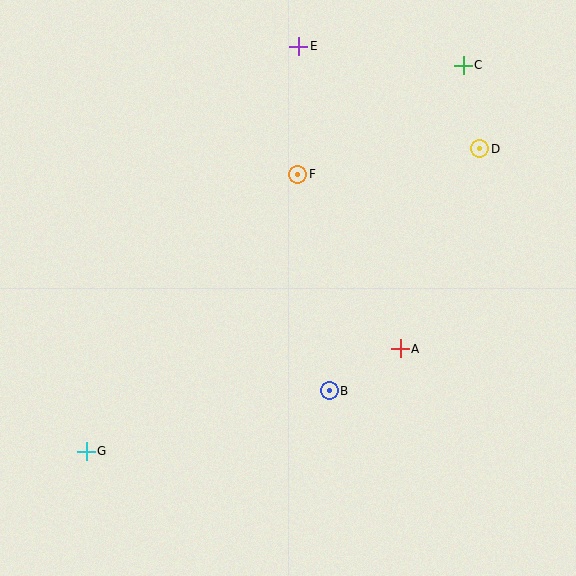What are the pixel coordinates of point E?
Point E is at (299, 46).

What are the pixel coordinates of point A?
Point A is at (400, 349).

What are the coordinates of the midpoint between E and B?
The midpoint between E and B is at (314, 219).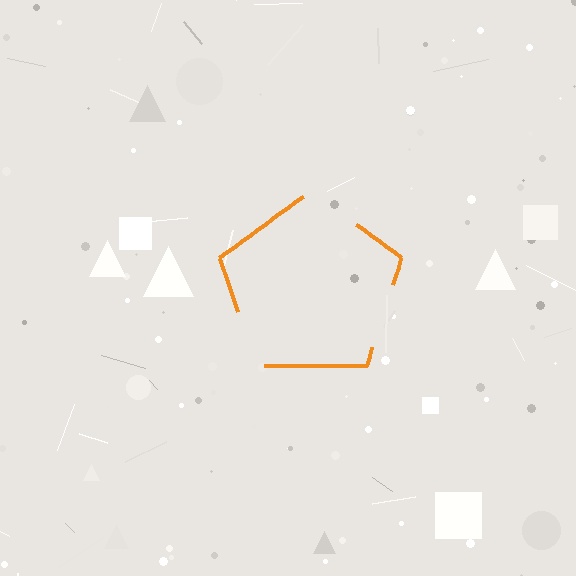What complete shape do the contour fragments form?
The contour fragments form a pentagon.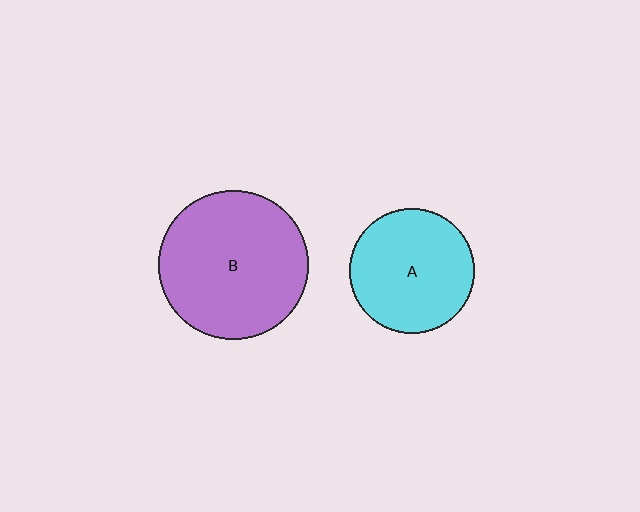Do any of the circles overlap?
No, none of the circles overlap.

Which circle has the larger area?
Circle B (purple).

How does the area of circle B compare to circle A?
Approximately 1.4 times.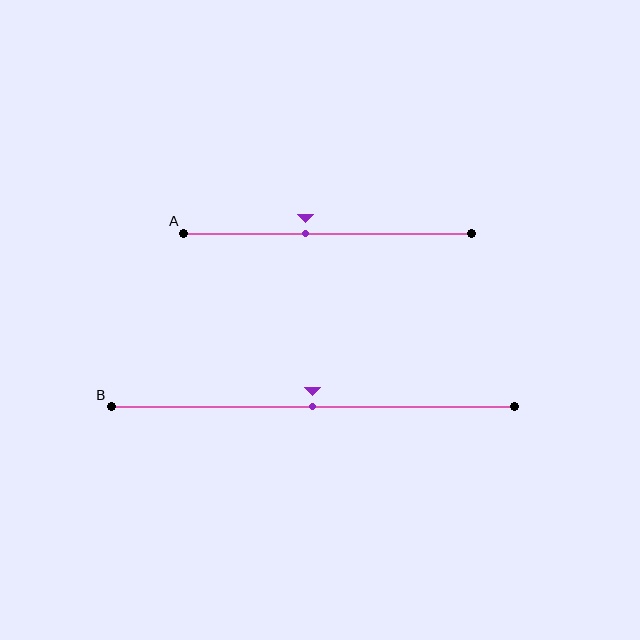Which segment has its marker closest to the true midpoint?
Segment B has its marker closest to the true midpoint.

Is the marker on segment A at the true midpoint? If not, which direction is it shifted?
No, the marker on segment A is shifted to the left by about 8% of the segment length.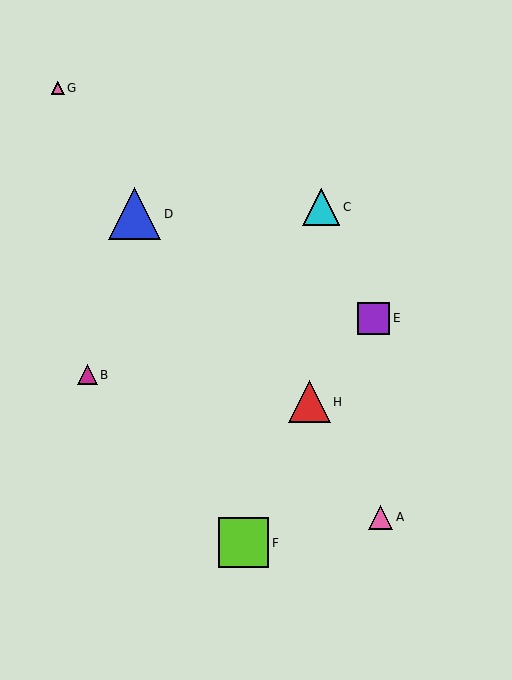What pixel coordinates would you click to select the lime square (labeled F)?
Click at (243, 543) to select the lime square F.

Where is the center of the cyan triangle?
The center of the cyan triangle is at (321, 207).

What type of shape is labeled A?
Shape A is a pink triangle.